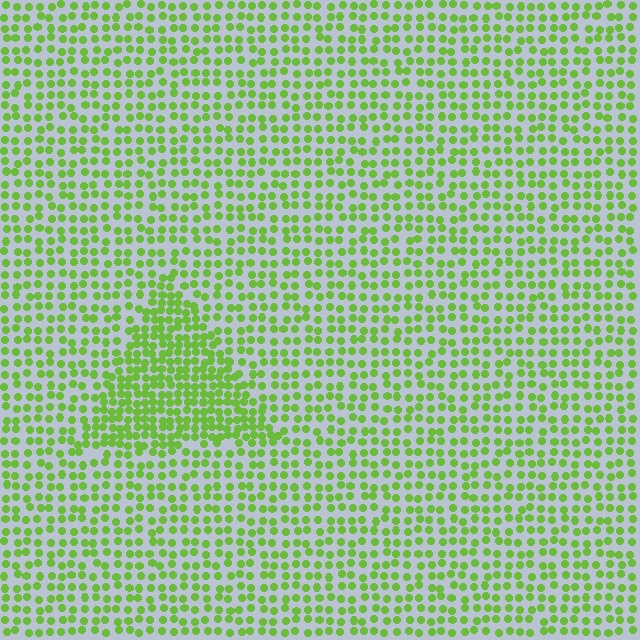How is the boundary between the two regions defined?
The boundary is defined by a change in element density (approximately 1.8x ratio). All elements are the same color, size, and shape.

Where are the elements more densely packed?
The elements are more densely packed inside the triangle boundary.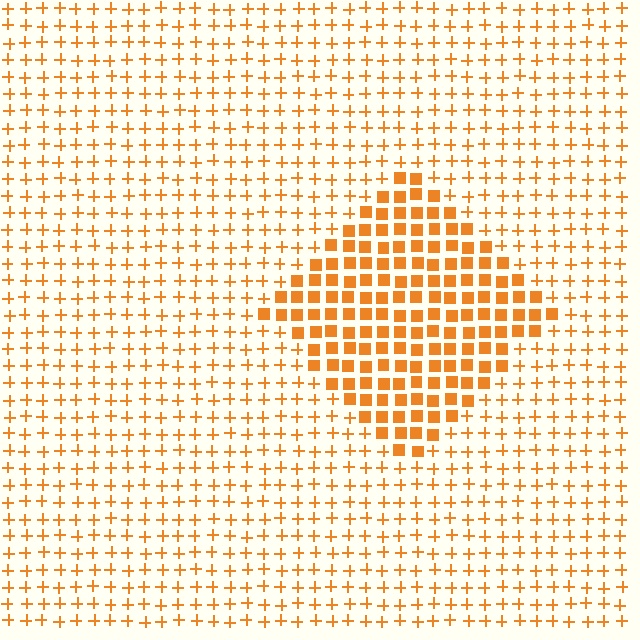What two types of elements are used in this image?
The image uses squares inside the diamond region and plus signs outside it.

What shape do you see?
I see a diamond.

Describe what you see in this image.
The image is filled with small orange elements arranged in a uniform grid. A diamond-shaped region contains squares, while the surrounding area contains plus signs. The boundary is defined purely by the change in element shape.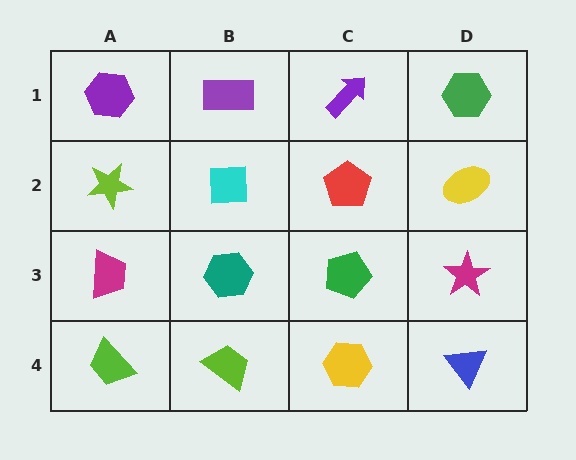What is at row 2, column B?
A cyan square.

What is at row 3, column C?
A green pentagon.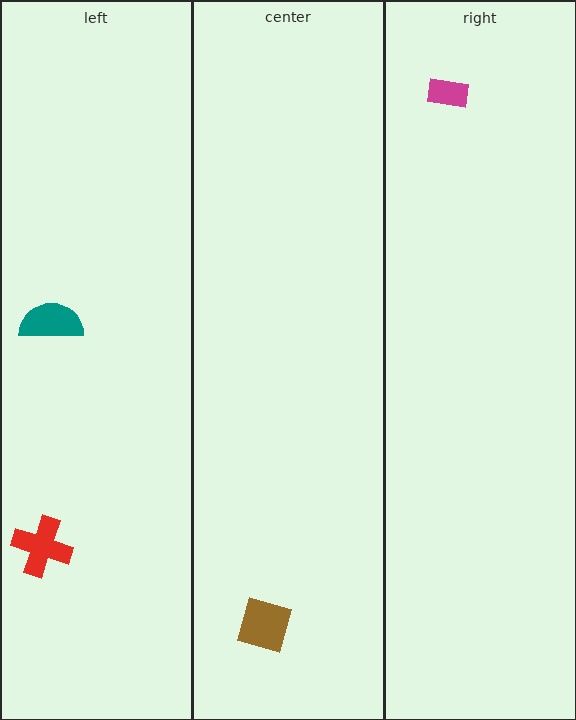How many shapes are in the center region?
1.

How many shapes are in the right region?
1.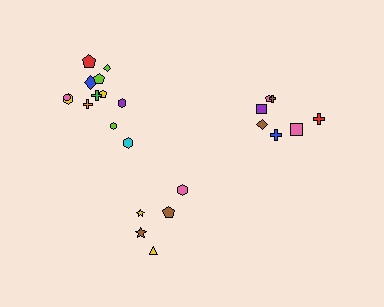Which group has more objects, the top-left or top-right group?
The top-left group.